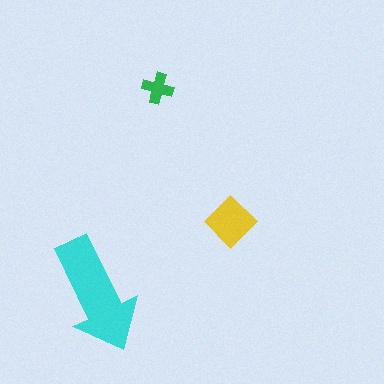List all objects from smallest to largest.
The green cross, the yellow diamond, the cyan arrow.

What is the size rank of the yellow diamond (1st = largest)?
2nd.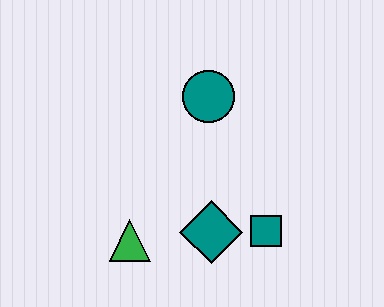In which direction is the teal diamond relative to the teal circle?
The teal diamond is below the teal circle.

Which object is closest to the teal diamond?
The teal square is closest to the teal diamond.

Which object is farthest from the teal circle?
The green triangle is farthest from the teal circle.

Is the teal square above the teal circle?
No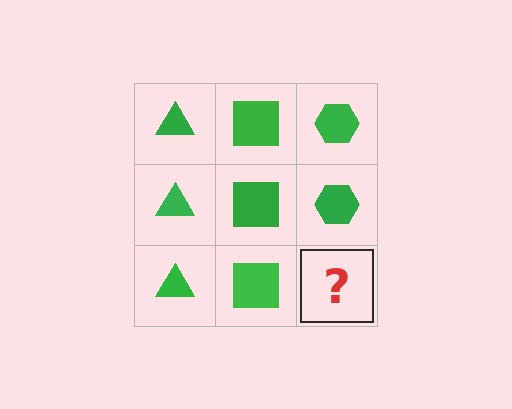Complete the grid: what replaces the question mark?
The question mark should be replaced with a green hexagon.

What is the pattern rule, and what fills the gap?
The rule is that each column has a consistent shape. The gap should be filled with a green hexagon.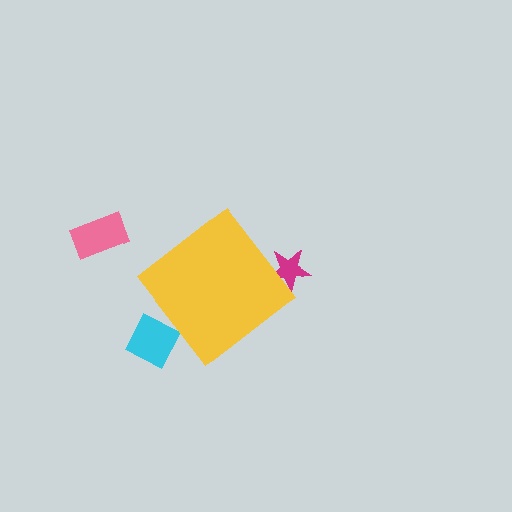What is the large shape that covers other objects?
A yellow diamond.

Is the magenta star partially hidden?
Yes, the magenta star is partially hidden behind the yellow diamond.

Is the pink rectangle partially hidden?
No, the pink rectangle is fully visible.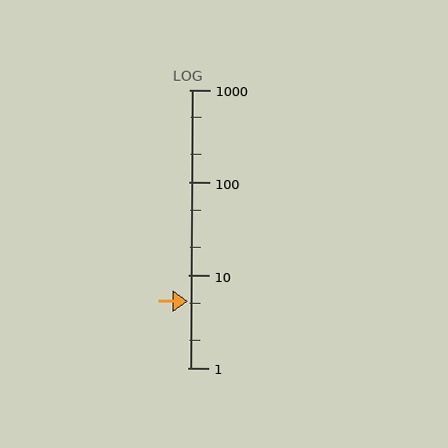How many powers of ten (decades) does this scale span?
The scale spans 3 decades, from 1 to 1000.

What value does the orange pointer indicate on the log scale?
The pointer indicates approximately 5.2.